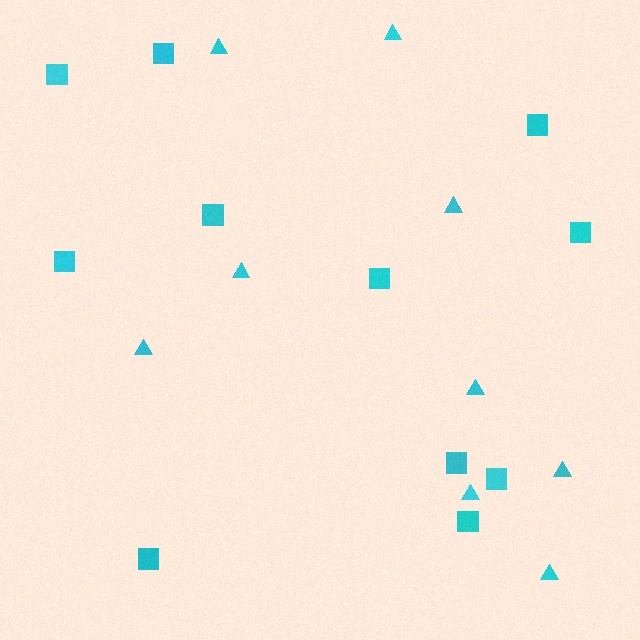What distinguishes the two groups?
There are 2 groups: one group of triangles (9) and one group of squares (11).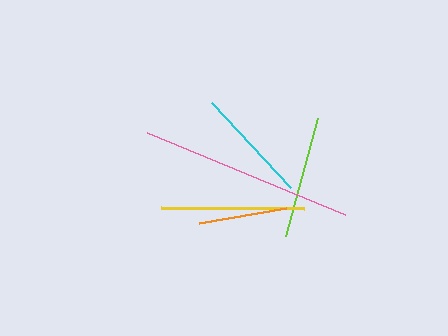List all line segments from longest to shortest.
From longest to shortest: pink, yellow, lime, cyan, orange.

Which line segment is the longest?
The pink line is the longest at approximately 214 pixels.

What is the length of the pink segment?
The pink segment is approximately 214 pixels long.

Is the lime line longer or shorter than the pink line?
The pink line is longer than the lime line.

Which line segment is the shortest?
The orange line is the shortest at approximately 88 pixels.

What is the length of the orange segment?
The orange segment is approximately 88 pixels long.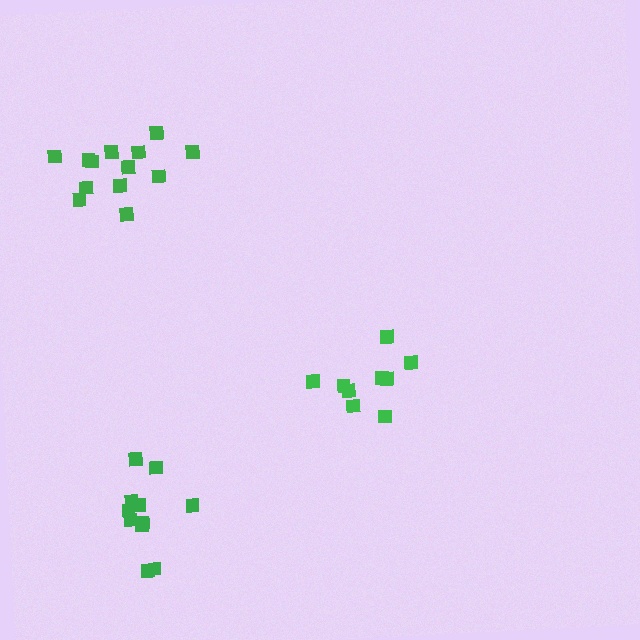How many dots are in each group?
Group 1: 9 dots, Group 2: 13 dots, Group 3: 11 dots (33 total).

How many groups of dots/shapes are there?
There are 3 groups.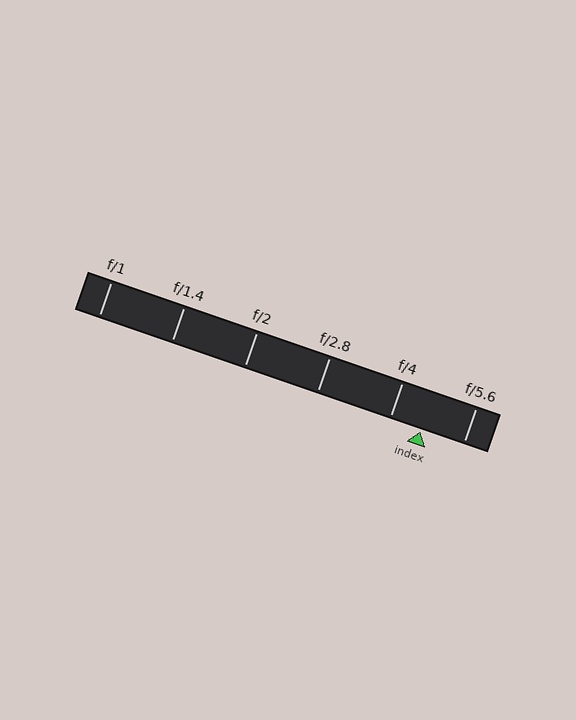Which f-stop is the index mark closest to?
The index mark is closest to f/4.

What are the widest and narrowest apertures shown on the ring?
The widest aperture shown is f/1 and the narrowest is f/5.6.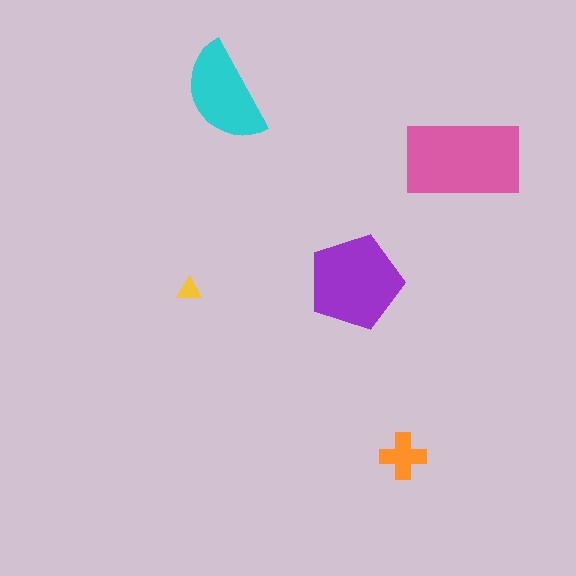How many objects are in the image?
There are 5 objects in the image.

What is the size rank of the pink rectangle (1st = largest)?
1st.